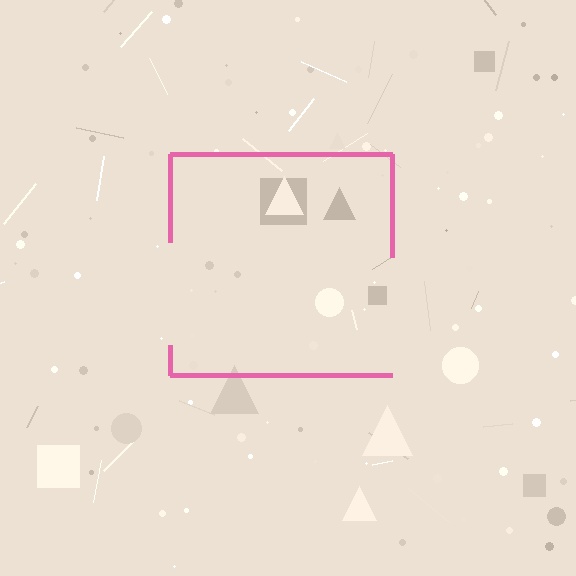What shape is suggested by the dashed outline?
The dashed outline suggests a square.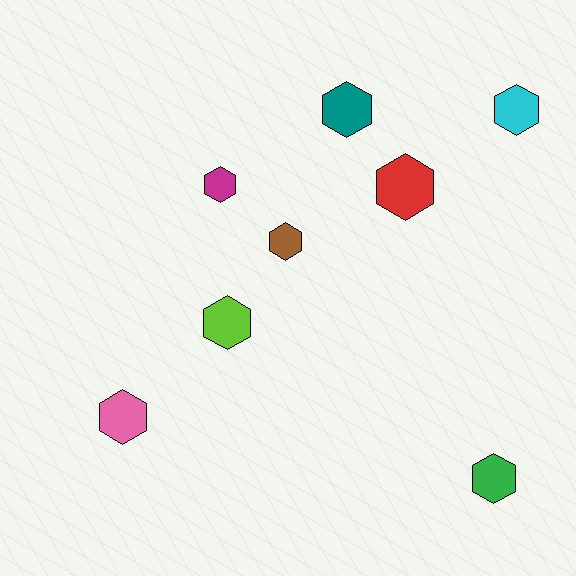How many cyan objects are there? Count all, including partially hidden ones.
There is 1 cyan object.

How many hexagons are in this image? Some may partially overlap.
There are 8 hexagons.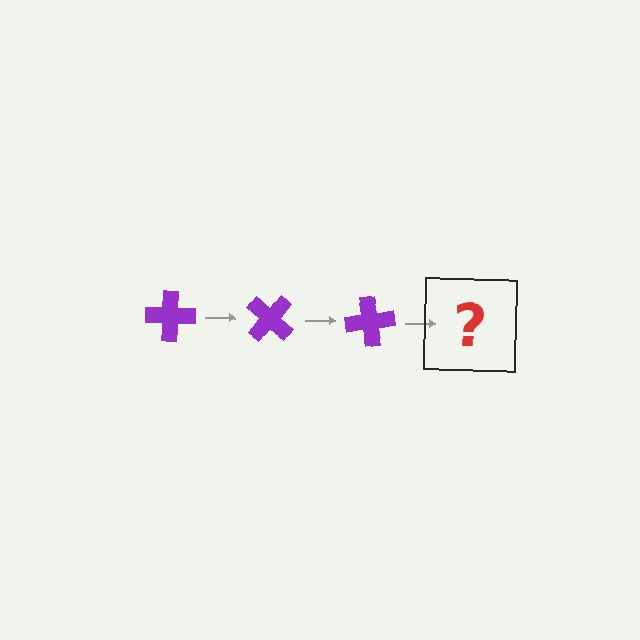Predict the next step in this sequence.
The next step is a purple cross rotated 120 degrees.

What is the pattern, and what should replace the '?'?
The pattern is that the cross rotates 40 degrees each step. The '?' should be a purple cross rotated 120 degrees.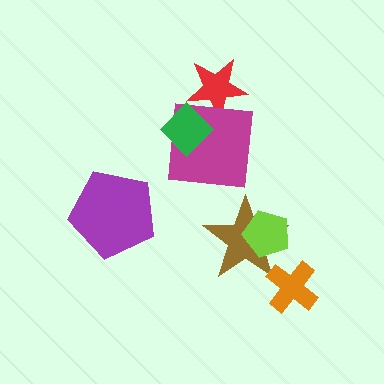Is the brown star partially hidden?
Yes, it is partially covered by another shape.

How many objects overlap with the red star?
2 objects overlap with the red star.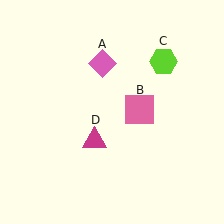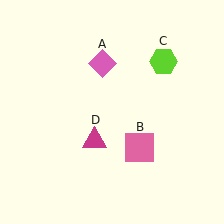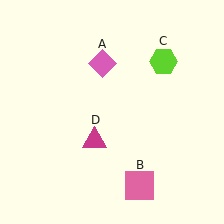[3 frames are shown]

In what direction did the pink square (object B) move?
The pink square (object B) moved down.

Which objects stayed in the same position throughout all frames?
Pink diamond (object A) and lime hexagon (object C) and magenta triangle (object D) remained stationary.